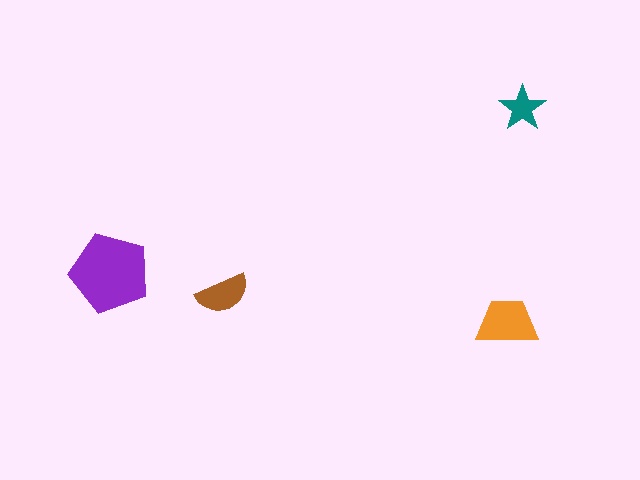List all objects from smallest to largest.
The teal star, the brown semicircle, the orange trapezoid, the purple pentagon.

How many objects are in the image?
There are 4 objects in the image.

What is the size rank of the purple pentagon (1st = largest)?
1st.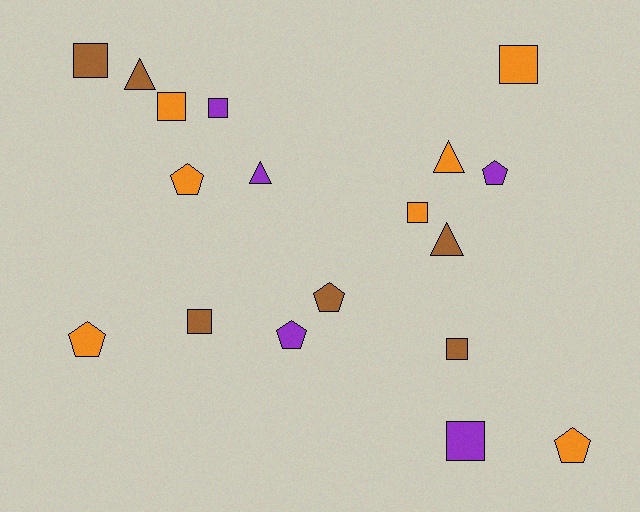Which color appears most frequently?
Orange, with 7 objects.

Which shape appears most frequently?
Square, with 8 objects.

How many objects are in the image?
There are 18 objects.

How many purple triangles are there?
There is 1 purple triangle.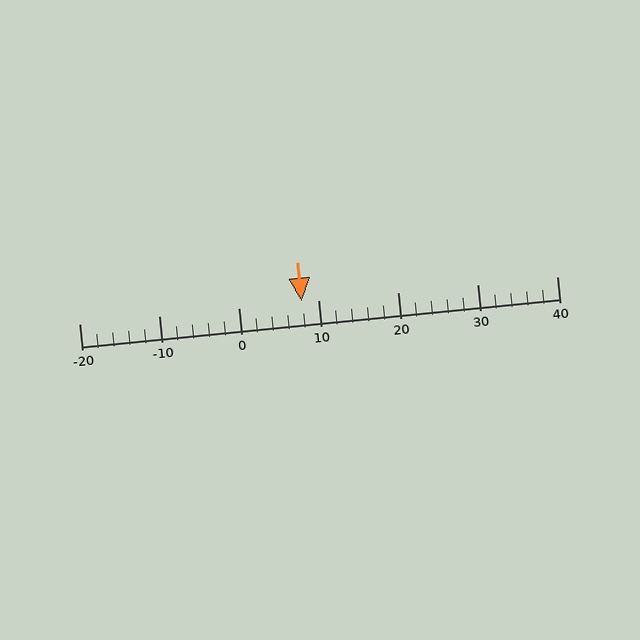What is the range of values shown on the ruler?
The ruler shows values from -20 to 40.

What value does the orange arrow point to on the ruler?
The orange arrow points to approximately 8.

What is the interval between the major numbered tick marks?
The major tick marks are spaced 10 units apart.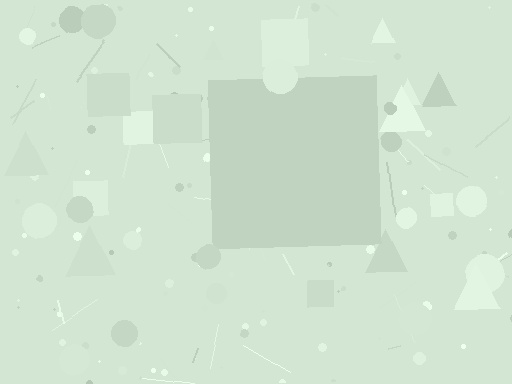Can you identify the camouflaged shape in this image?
The camouflaged shape is a square.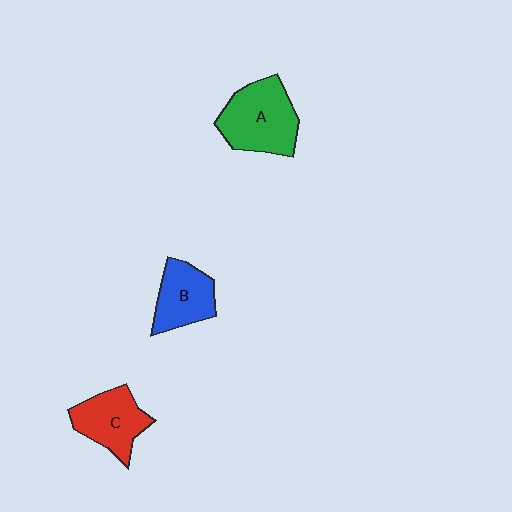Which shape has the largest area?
Shape A (green).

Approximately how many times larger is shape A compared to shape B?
Approximately 1.4 times.